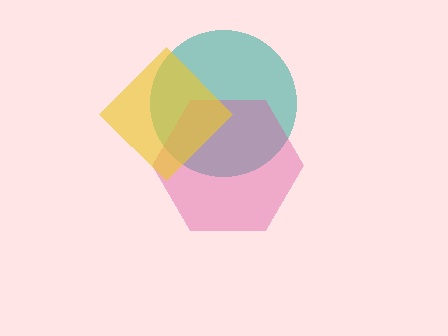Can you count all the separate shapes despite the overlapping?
Yes, there are 3 separate shapes.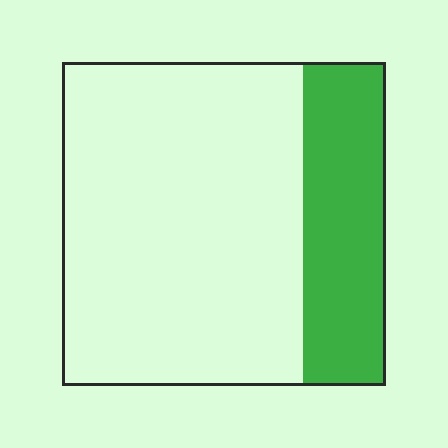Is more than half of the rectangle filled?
No.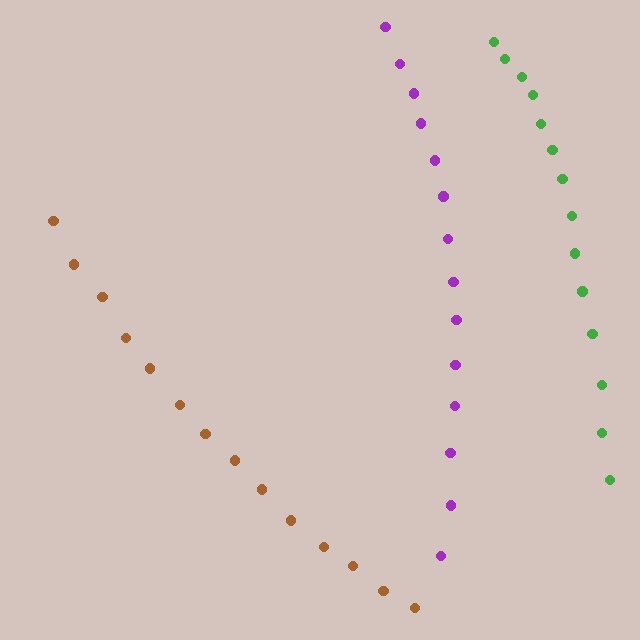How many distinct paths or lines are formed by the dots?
There are 3 distinct paths.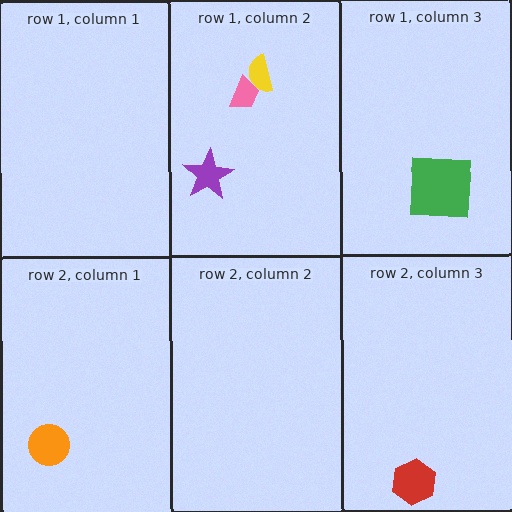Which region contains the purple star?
The row 1, column 2 region.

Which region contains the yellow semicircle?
The row 1, column 2 region.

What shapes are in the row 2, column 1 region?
The orange circle.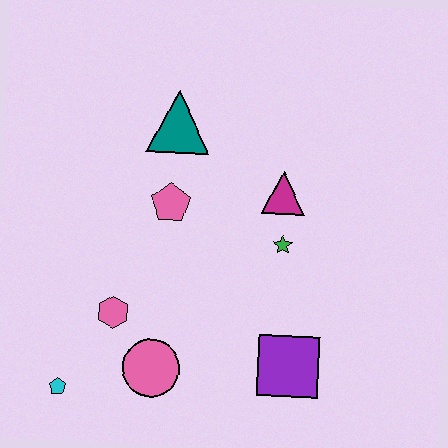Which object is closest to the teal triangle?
The pink pentagon is closest to the teal triangle.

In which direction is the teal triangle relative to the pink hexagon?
The teal triangle is above the pink hexagon.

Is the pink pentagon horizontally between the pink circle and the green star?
Yes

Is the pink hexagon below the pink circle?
No